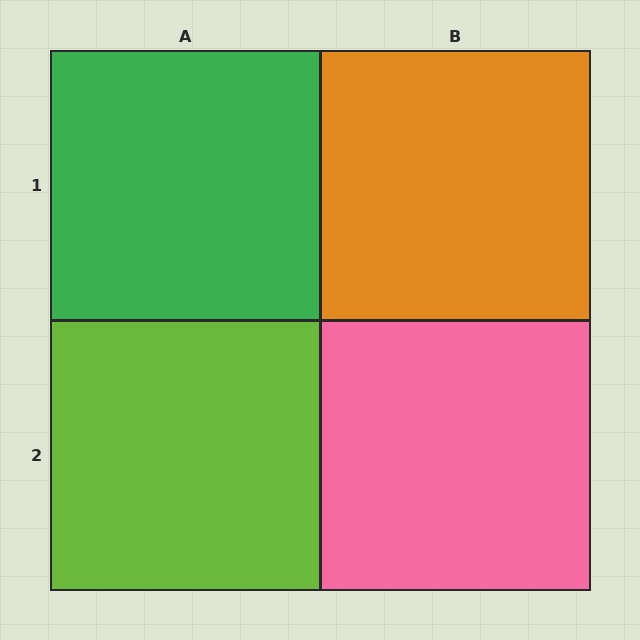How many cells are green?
1 cell is green.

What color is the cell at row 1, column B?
Orange.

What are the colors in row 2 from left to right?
Lime, pink.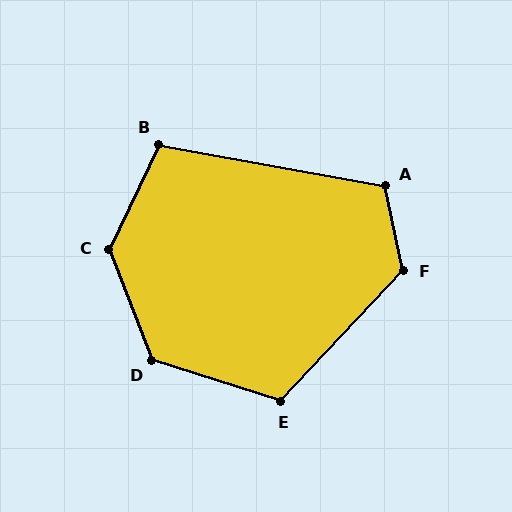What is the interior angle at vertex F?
Approximately 126 degrees (obtuse).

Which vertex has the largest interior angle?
C, at approximately 133 degrees.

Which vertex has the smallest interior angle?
B, at approximately 105 degrees.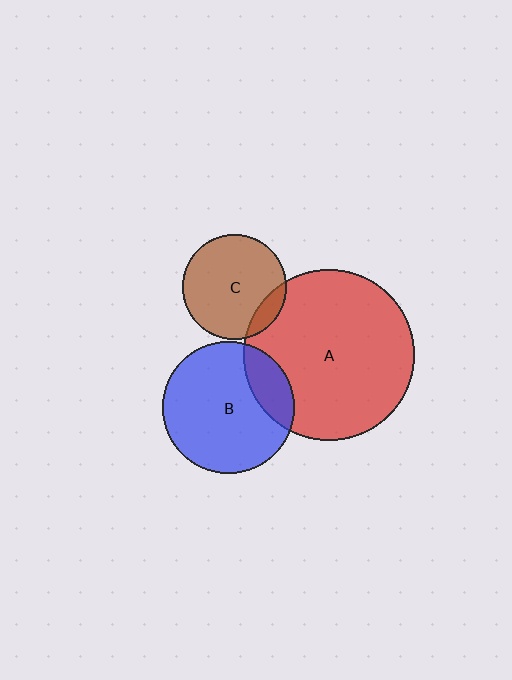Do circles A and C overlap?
Yes.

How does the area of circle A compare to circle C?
Approximately 2.7 times.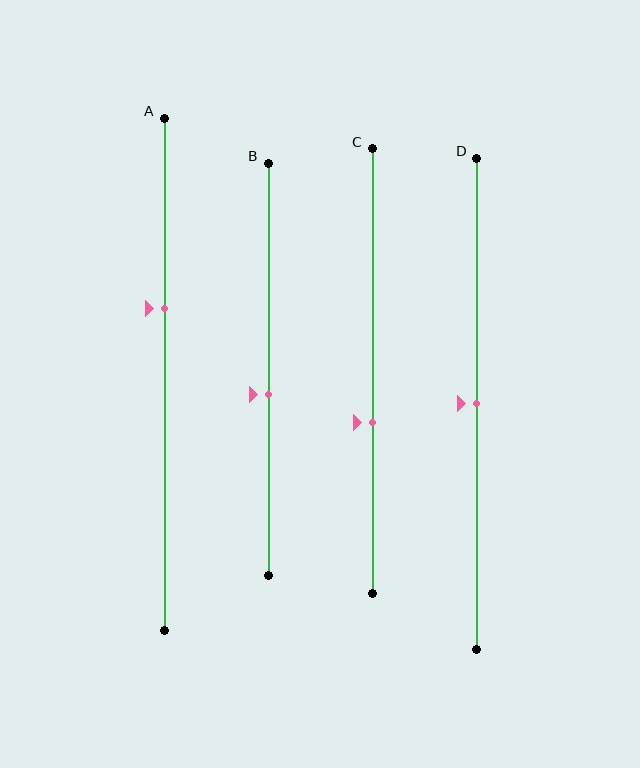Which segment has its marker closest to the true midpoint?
Segment D has its marker closest to the true midpoint.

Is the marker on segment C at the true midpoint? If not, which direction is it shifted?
No, the marker on segment C is shifted downward by about 12% of the segment length.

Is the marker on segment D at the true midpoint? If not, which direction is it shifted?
Yes, the marker on segment D is at the true midpoint.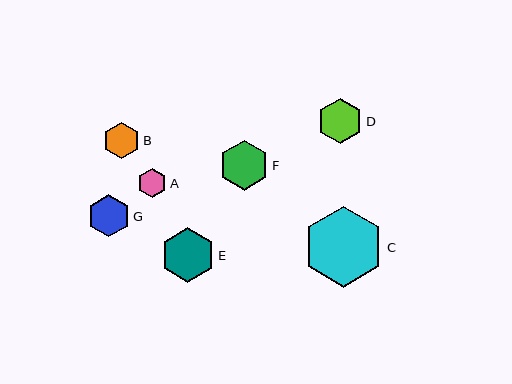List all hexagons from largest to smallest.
From largest to smallest: C, E, F, D, G, B, A.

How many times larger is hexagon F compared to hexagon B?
Hexagon F is approximately 1.4 times the size of hexagon B.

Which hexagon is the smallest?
Hexagon A is the smallest with a size of approximately 30 pixels.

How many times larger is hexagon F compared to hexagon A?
Hexagon F is approximately 1.7 times the size of hexagon A.